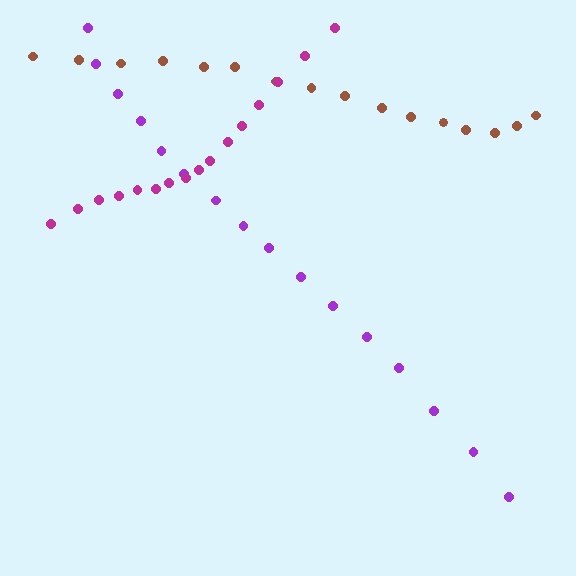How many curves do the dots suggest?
There are 3 distinct paths.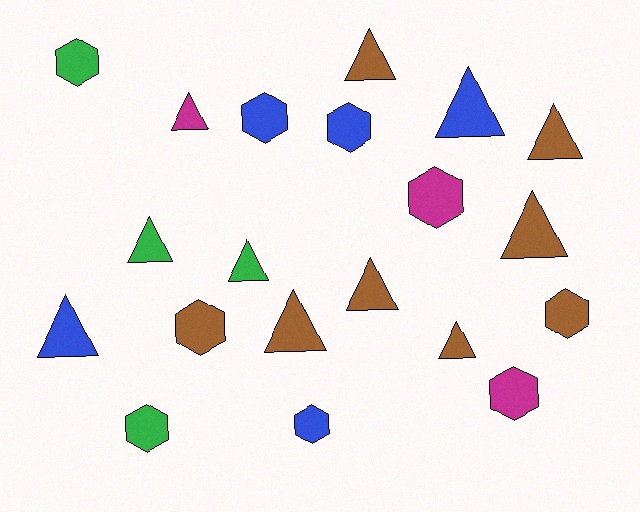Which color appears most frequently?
Brown, with 8 objects.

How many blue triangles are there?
There are 2 blue triangles.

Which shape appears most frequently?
Triangle, with 11 objects.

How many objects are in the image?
There are 20 objects.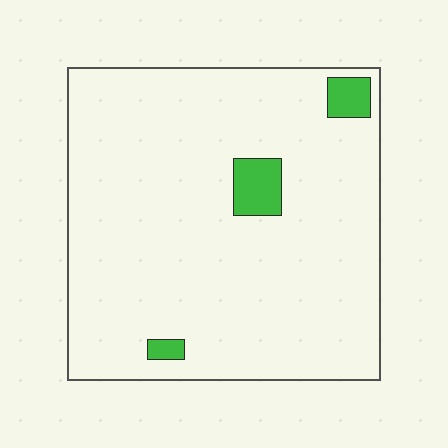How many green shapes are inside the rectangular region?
3.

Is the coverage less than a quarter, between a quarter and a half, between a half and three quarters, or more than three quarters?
Less than a quarter.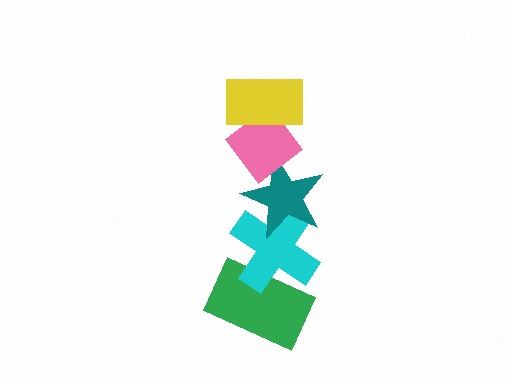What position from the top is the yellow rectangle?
The yellow rectangle is 1st from the top.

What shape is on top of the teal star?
The pink diamond is on top of the teal star.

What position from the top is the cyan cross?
The cyan cross is 4th from the top.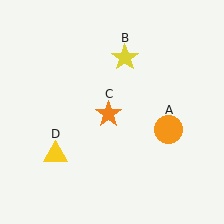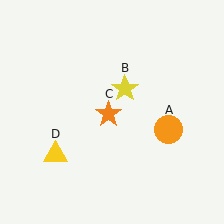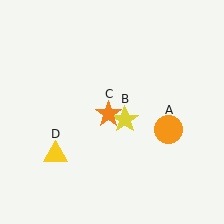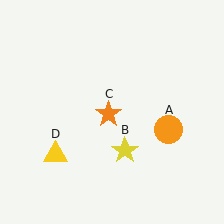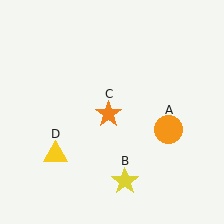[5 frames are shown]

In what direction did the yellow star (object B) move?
The yellow star (object B) moved down.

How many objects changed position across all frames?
1 object changed position: yellow star (object B).